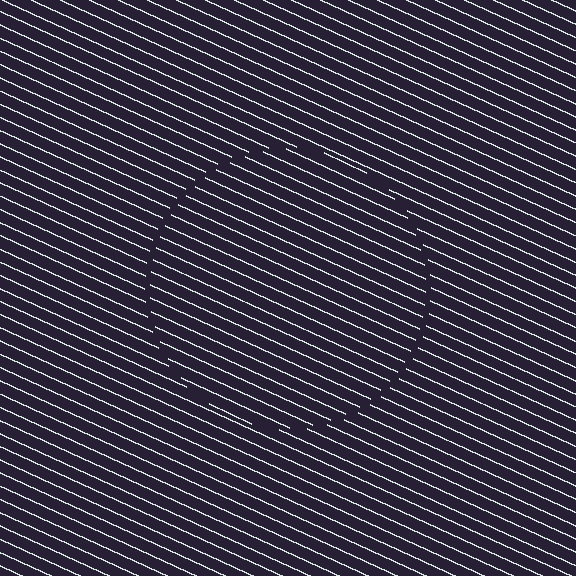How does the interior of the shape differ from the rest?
The interior of the shape contains the same grating, shifted by half a period — the contour is defined by the phase discontinuity where line-ends from the inner and outer gratings abut.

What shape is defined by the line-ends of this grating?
An illusory circle. The interior of the shape contains the same grating, shifted by half a period — the contour is defined by the phase discontinuity where line-ends from the inner and outer gratings abut.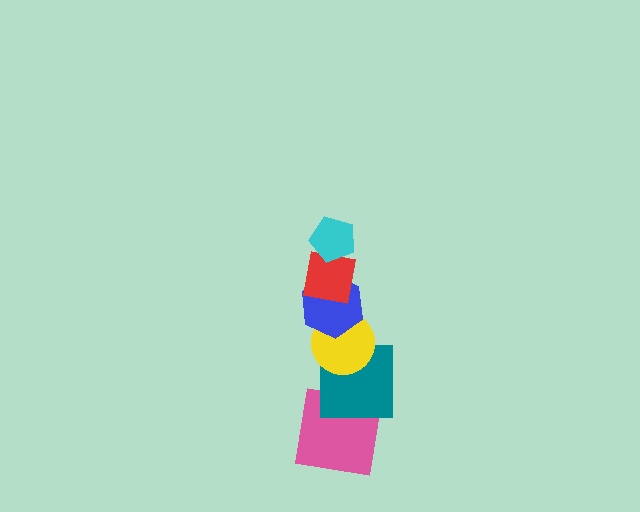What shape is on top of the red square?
The cyan pentagon is on top of the red square.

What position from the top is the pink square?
The pink square is 6th from the top.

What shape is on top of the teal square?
The yellow circle is on top of the teal square.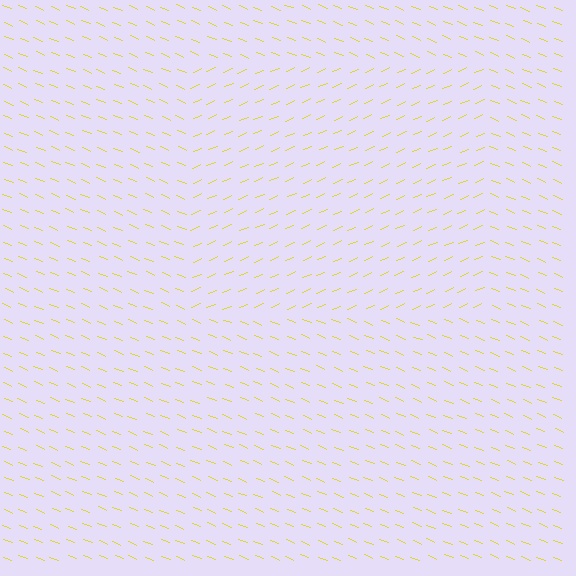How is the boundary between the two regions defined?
The boundary is defined purely by a change in line orientation (approximately 45 degrees difference). All lines are the same color and thickness.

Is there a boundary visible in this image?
Yes, there is a texture boundary formed by a change in line orientation.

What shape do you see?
I see a rectangle.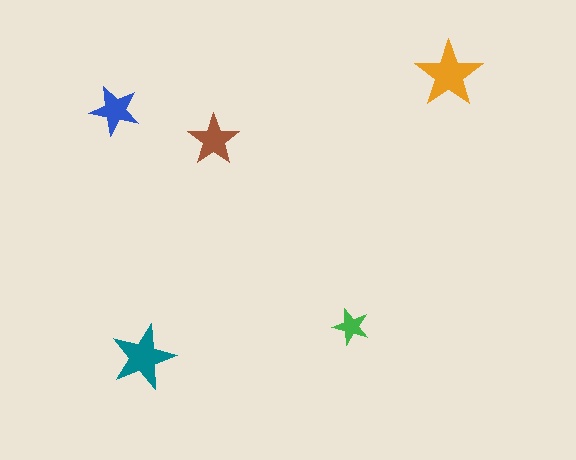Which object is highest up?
The orange star is topmost.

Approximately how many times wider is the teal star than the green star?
About 2 times wider.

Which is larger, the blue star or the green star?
The blue one.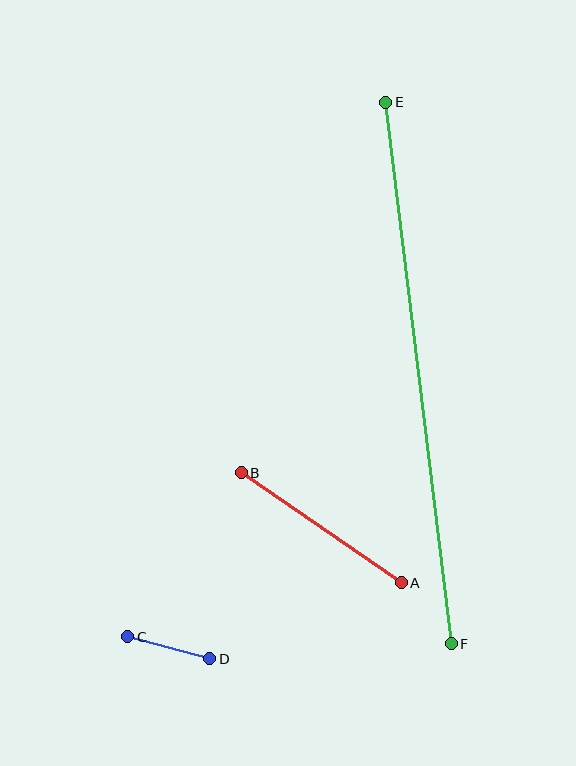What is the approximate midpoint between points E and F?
The midpoint is at approximately (418, 373) pixels.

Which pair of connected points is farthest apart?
Points E and F are farthest apart.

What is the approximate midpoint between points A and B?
The midpoint is at approximately (321, 528) pixels.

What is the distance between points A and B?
The distance is approximately 195 pixels.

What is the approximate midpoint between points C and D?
The midpoint is at approximately (169, 648) pixels.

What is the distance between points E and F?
The distance is approximately 545 pixels.